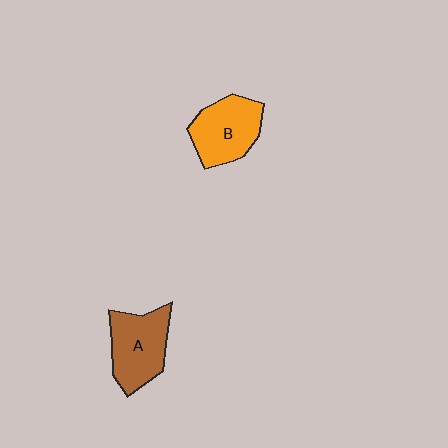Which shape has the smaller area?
Shape B (orange).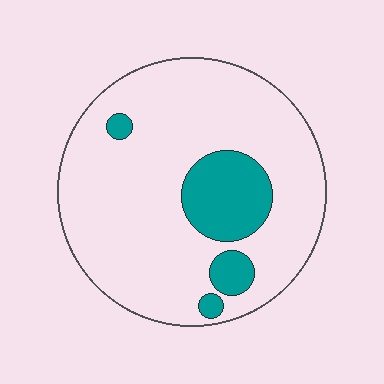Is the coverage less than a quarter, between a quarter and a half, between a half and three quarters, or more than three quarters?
Less than a quarter.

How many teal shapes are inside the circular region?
4.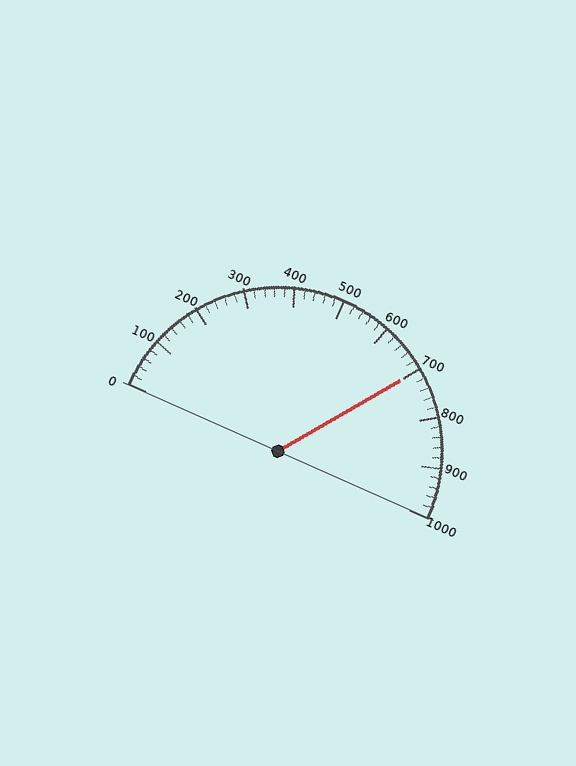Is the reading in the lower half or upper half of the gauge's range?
The reading is in the upper half of the range (0 to 1000).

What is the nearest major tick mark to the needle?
The nearest major tick mark is 700.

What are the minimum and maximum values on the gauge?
The gauge ranges from 0 to 1000.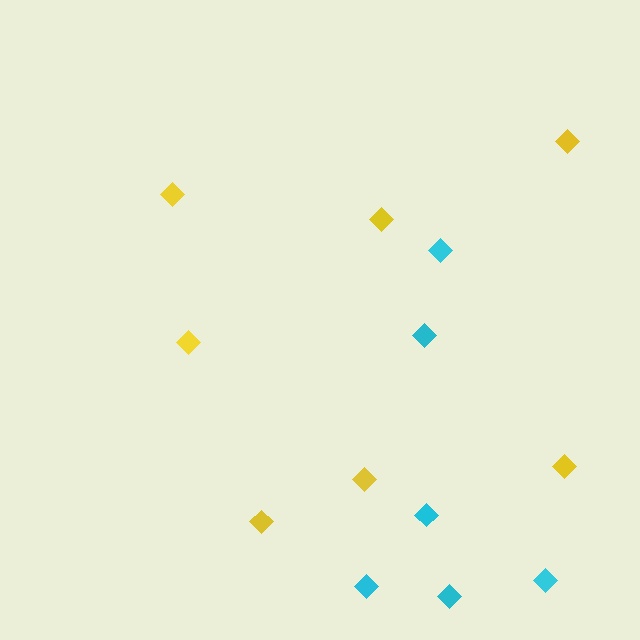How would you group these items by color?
There are 2 groups: one group of cyan diamonds (6) and one group of yellow diamonds (7).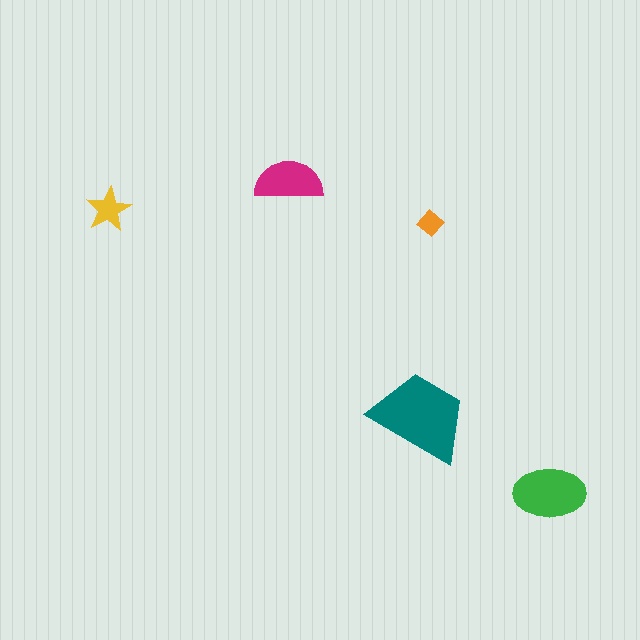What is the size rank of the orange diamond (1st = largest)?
5th.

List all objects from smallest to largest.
The orange diamond, the yellow star, the magenta semicircle, the green ellipse, the teal trapezoid.